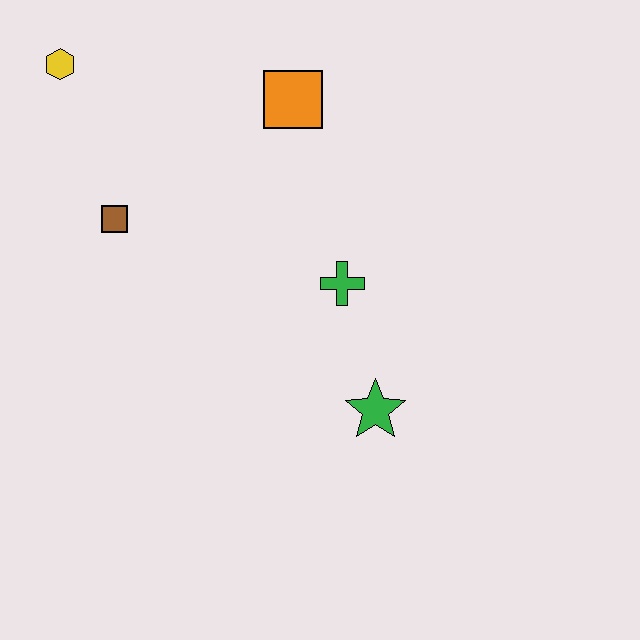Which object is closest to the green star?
The green cross is closest to the green star.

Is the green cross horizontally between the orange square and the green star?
Yes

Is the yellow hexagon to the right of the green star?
No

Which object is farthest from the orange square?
The green star is farthest from the orange square.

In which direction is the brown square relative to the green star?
The brown square is to the left of the green star.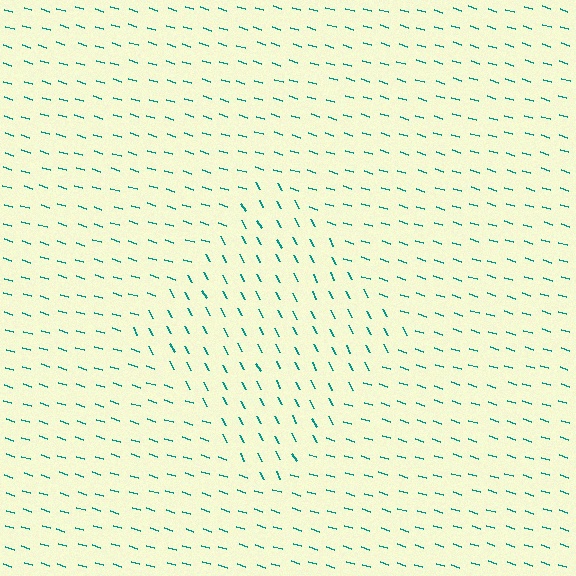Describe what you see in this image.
The image is filled with small teal line segments. A diamond region in the image has lines oriented differently from the surrounding lines, creating a visible texture boundary.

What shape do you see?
I see a diamond.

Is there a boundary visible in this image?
Yes, there is a texture boundary formed by a change in line orientation.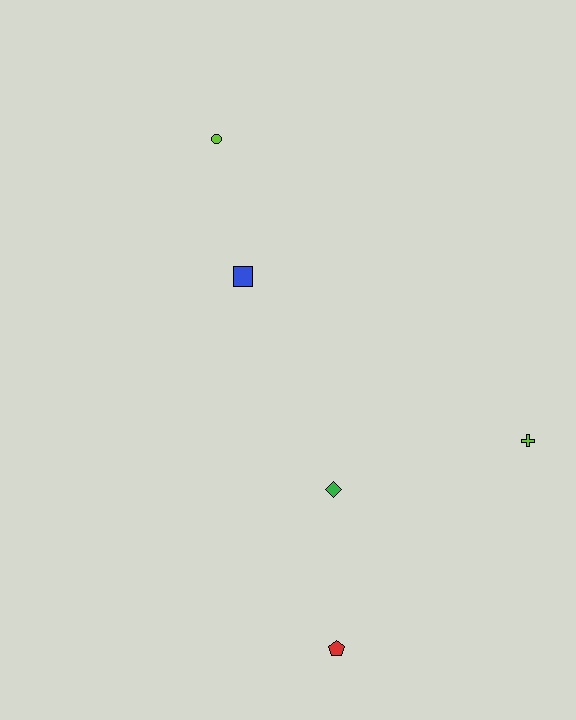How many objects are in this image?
There are 5 objects.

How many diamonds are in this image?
There is 1 diamond.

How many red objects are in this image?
There is 1 red object.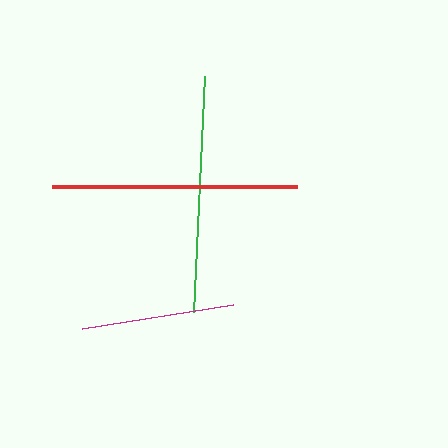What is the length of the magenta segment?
The magenta segment is approximately 153 pixels long.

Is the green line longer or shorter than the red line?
The red line is longer than the green line.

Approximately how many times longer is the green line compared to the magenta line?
The green line is approximately 1.5 times the length of the magenta line.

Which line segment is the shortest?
The magenta line is the shortest at approximately 153 pixels.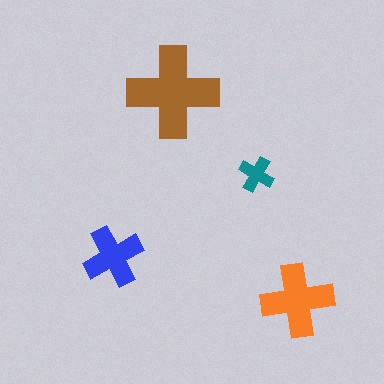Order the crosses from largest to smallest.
the brown one, the orange one, the blue one, the teal one.